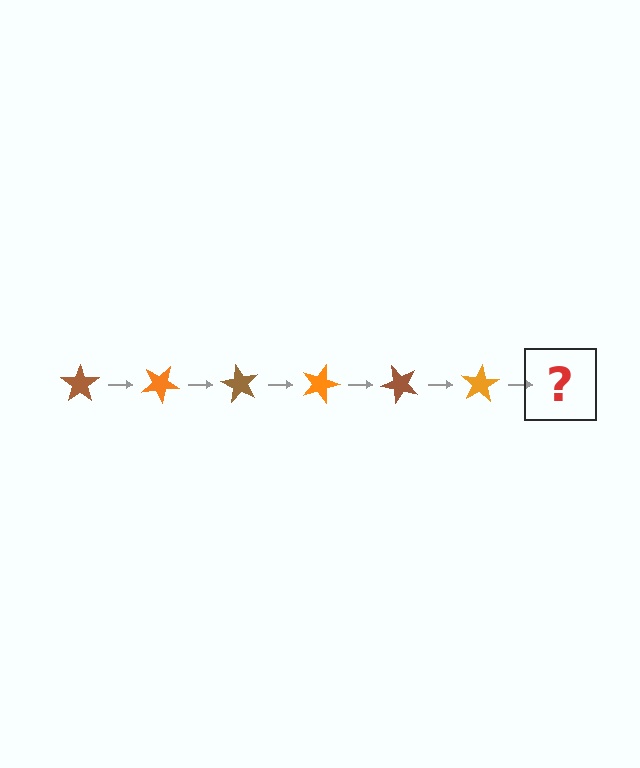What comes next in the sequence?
The next element should be a brown star, rotated 180 degrees from the start.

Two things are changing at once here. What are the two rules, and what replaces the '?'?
The two rules are that it rotates 30 degrees each step and the color cycles through brown and orange. The '?' should be a brown star, rotated 180 degrees from the start.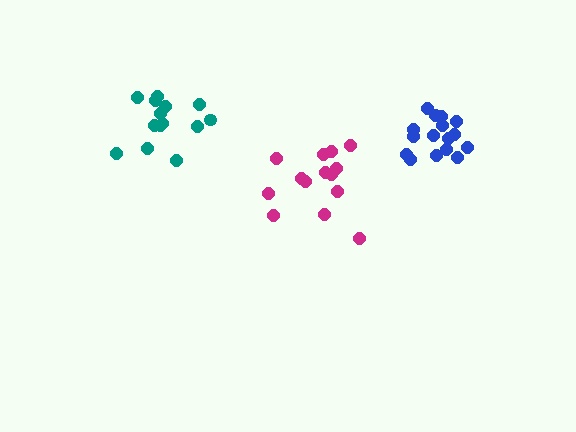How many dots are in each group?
Group 1: 14 dots, Group 2: 16 dots, Group 3: 14 dots (44 total).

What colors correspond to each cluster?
The clusters are colored: teal, blue, magenta.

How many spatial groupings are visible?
There are 3 spatial groupings.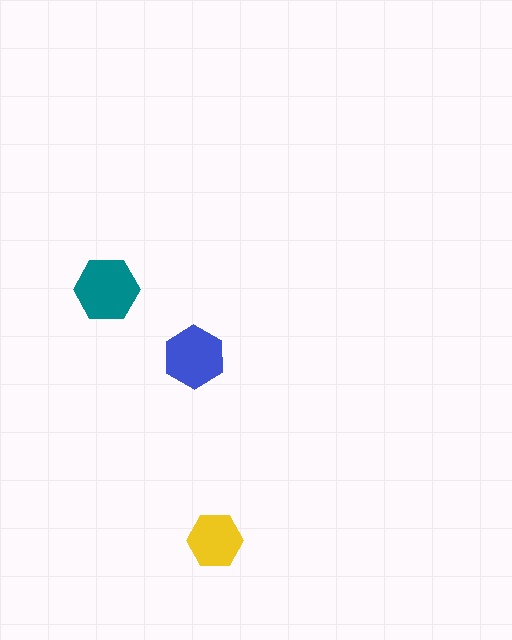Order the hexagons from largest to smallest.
the teal one, the blue one, the yellow one.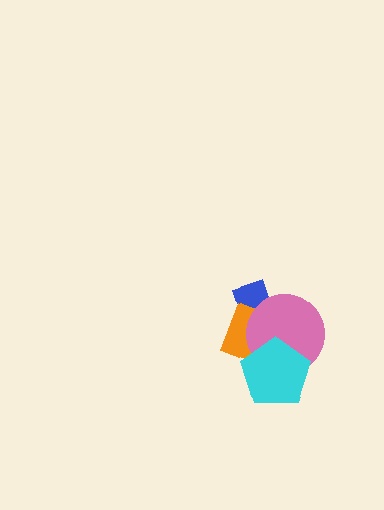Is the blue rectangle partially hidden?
Yes, it is partially covered by another shape.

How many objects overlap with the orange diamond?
3 objects overlap with the orange diamond.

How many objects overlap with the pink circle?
3 objects overlap with the pink circle.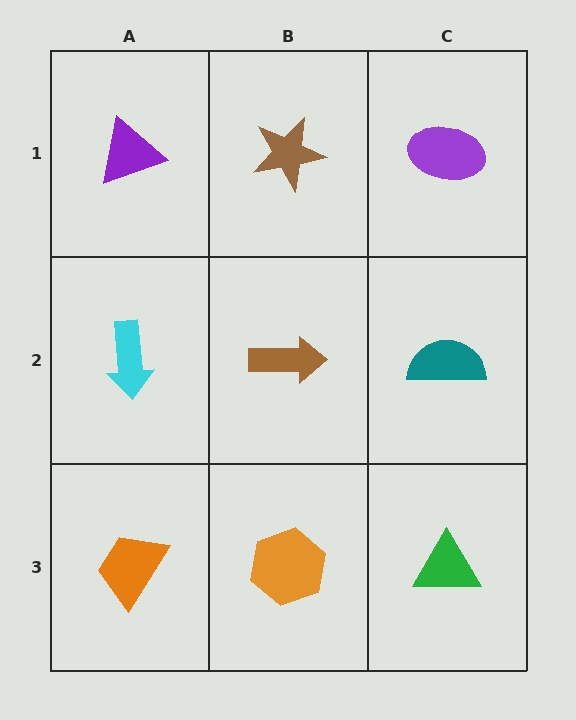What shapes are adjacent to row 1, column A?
A cyan arrow (row 2, column A), a brown star (row 1, column B).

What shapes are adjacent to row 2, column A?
A purple triangle (row 1, column A), an orange trapezoid (row 3, column A), a brown arrow (row 2, column B).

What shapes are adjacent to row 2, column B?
A brown star (row 1, column B), an orange hexagon (row 3, column B), a cyan arrow (row 2, column A), a teal semicircle (row 2, column C).